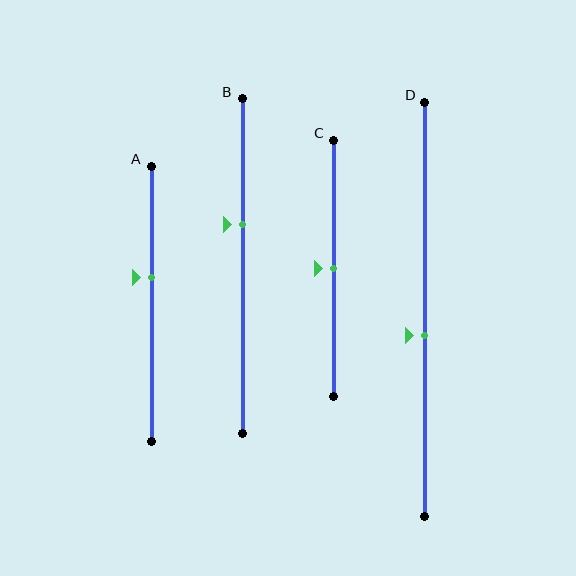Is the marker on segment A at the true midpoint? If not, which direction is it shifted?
No, the marker on segment A is shifted upward by about 10% of the segment length.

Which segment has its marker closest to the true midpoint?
Segment C has its marker closest to the true midpoint.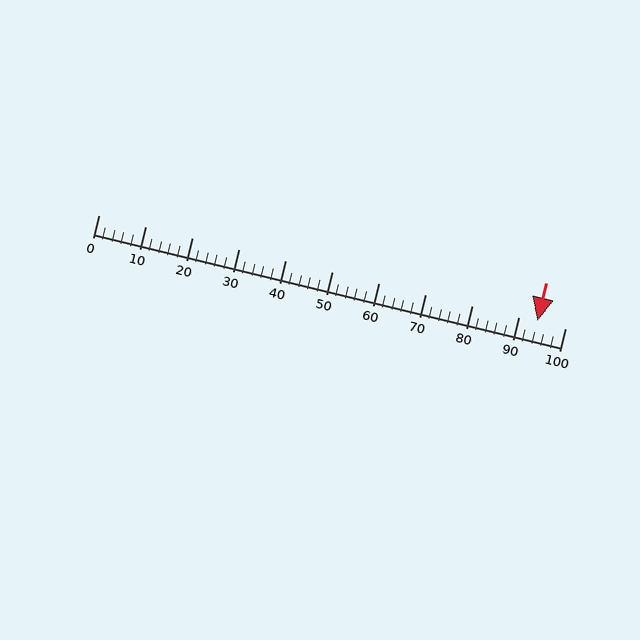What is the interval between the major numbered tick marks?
The major tick marks are spaced 10 units apart.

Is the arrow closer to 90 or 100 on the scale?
The arrow is closer to 90.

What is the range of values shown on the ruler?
The ruler shows values from 0 to 100.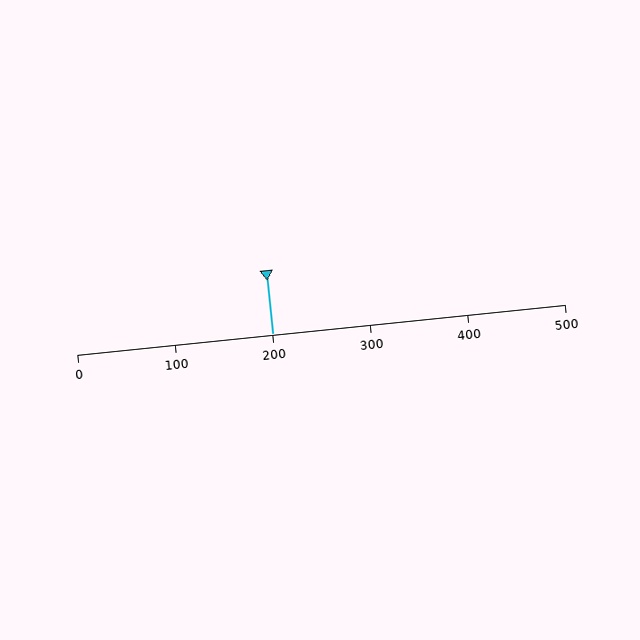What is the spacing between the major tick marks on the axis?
The major ticks are spaced 100 apart.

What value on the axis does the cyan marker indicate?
The marker indicates approximately 200.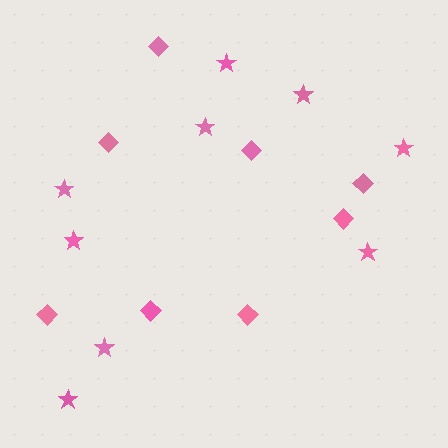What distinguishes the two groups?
There are 2 groups: one group of diamonds (8) and one group of stars (9).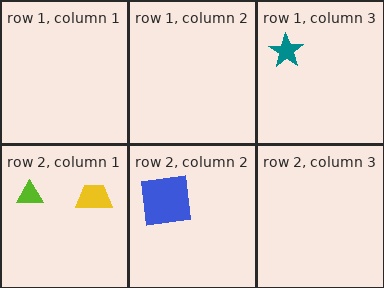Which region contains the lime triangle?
The row 2, column 1 region.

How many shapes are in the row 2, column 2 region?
1.